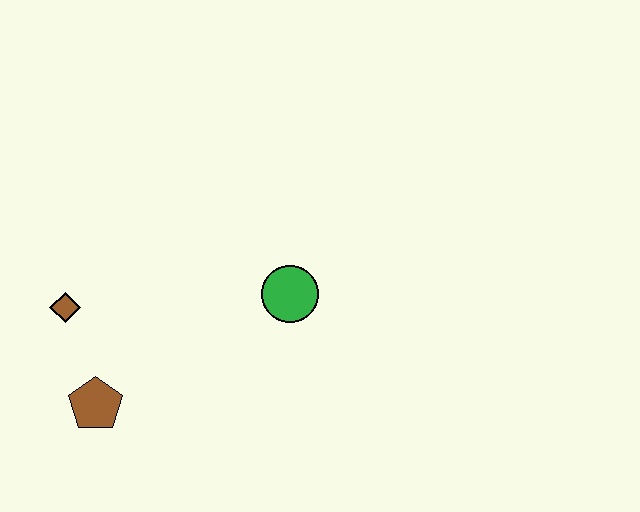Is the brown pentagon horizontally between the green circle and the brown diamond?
Yes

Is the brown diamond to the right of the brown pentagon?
No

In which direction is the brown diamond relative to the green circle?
The brown diamond is to the left of the green circle.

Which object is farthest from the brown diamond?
The green circle is farthest from the brown diamond.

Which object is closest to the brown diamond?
The brown pentagon is closest to the brown diamond.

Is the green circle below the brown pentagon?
No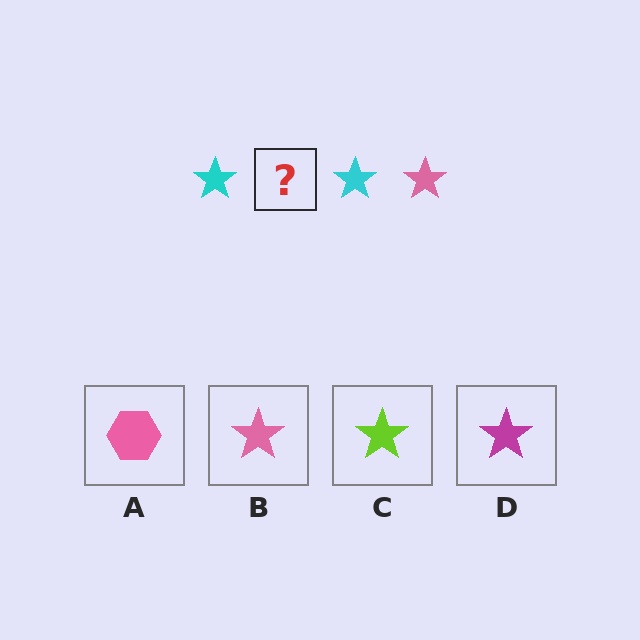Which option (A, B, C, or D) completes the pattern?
B.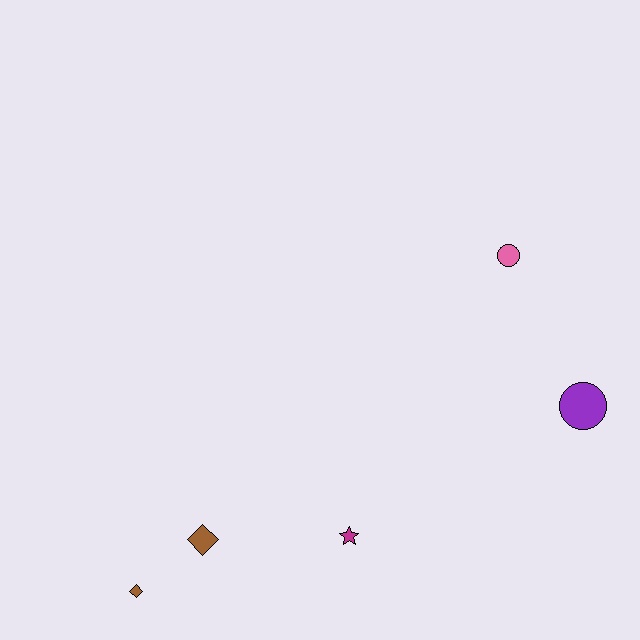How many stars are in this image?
There is 1 star.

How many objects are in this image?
There are 5 objects.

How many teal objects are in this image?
There are no teal objects.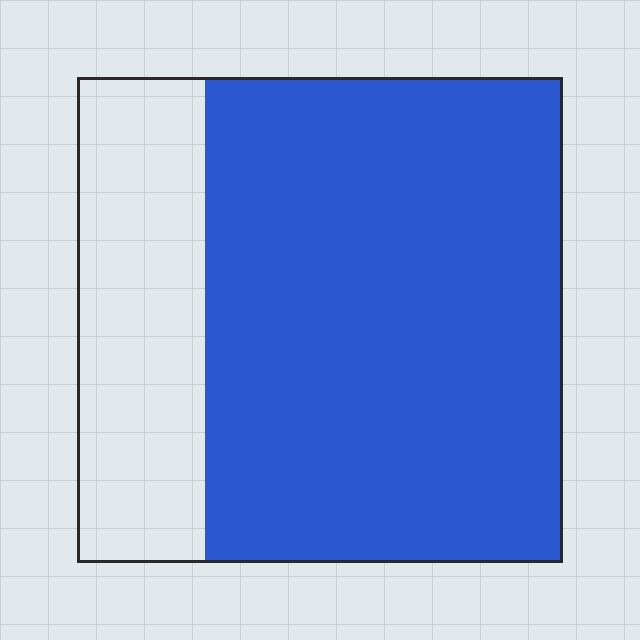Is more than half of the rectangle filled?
Yes.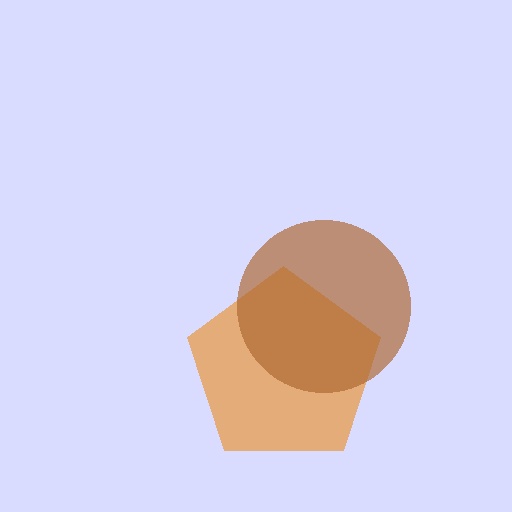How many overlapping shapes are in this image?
There are 2 overlapping shapes in the image.